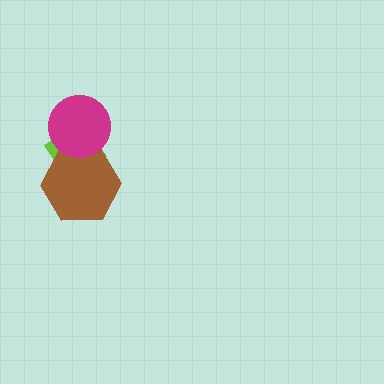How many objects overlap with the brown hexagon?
2 objects overlap with the brown hexagon.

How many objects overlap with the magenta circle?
2 objects overlap with the magenta circle.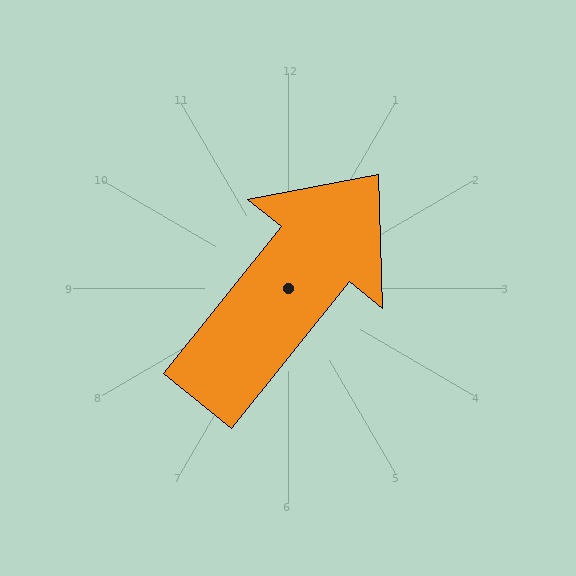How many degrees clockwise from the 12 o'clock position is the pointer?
Approximately 39 degrees.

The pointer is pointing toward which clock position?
Roughly 1 o'clock.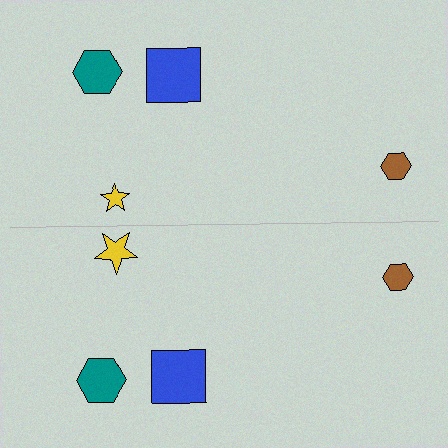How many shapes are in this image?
There are 8 shapes in this image.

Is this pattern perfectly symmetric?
No, the pattern is not perfectly symmetric. The yellow star on the bottom side has a different size than its mirror counterpart.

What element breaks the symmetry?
The yellow star on the bottom side has a different size than its mirror counterpart.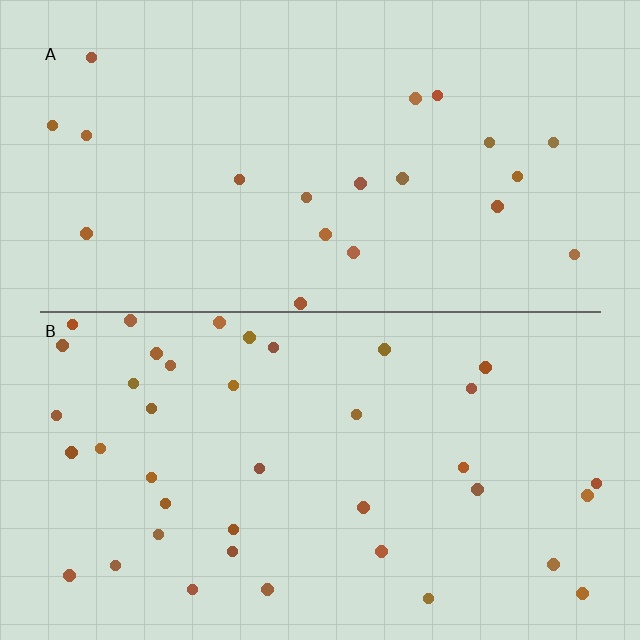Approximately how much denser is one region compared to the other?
Approximately 1.9× — region B over region A.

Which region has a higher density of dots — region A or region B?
B (the bottom).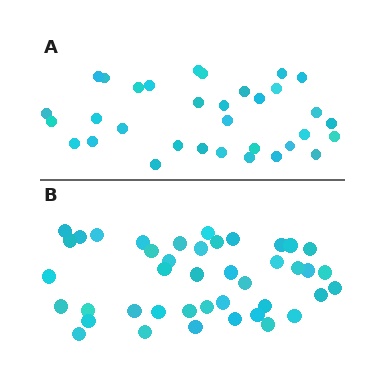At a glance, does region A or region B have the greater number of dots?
Region B (the bottom region) has more dots.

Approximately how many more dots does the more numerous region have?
Region B has roughly 8 or so more dots than region A.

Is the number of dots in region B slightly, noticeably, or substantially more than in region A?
Region B has noticeably more, but not dramatically so. The ratio is roughly 1.3 to 1.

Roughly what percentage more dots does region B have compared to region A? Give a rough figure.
About 25% more.